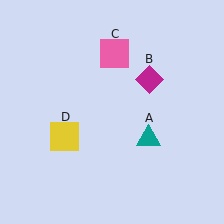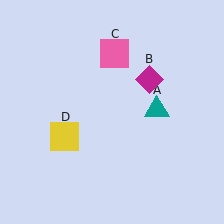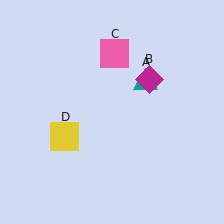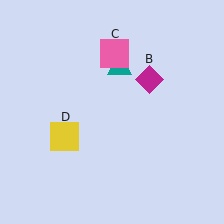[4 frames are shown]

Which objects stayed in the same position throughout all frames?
Magenta diamond (object B) and pink square (object C) and yellow square (object D) remained stationary.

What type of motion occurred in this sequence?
The teal triangle (object A) rotated counterclockwise around the center of the scene.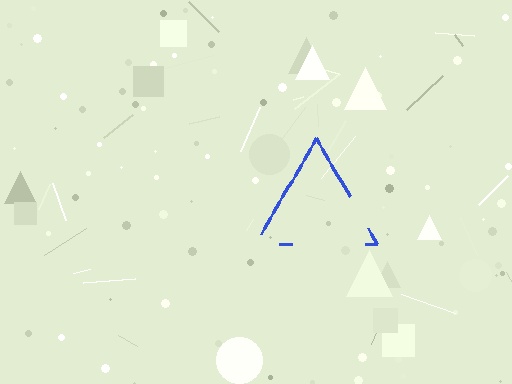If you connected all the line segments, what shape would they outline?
They would outline a triangle.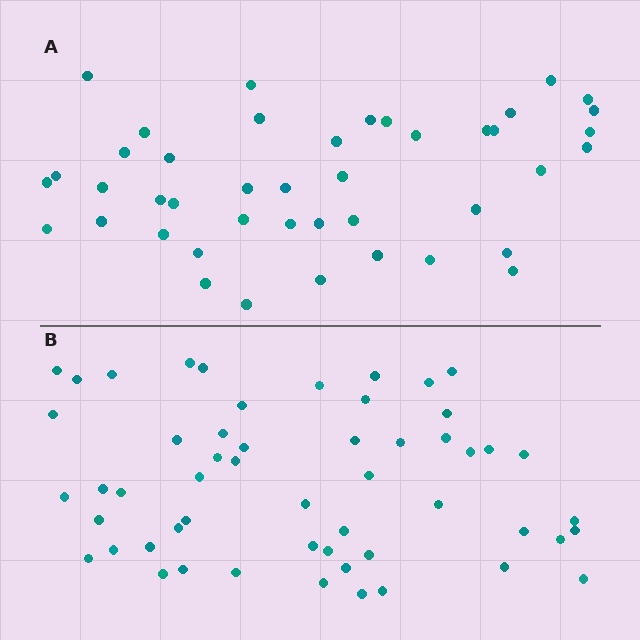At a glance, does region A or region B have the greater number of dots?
Region B (the bottom region) has more dots.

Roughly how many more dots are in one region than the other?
Region B has roughly 12 or so more dots than region A.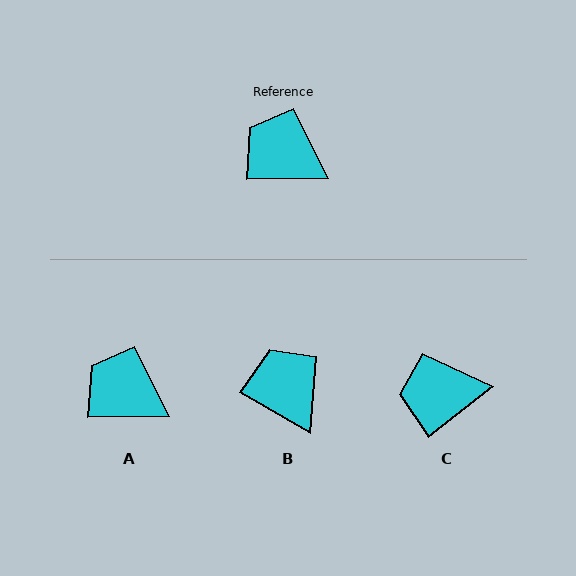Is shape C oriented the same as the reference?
No, it is off by about 38 degrees.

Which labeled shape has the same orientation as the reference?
A.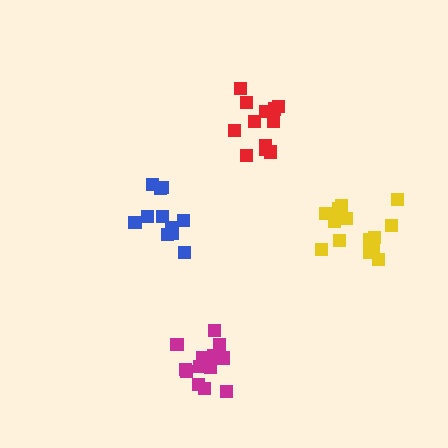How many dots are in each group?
Group 1: 14 dots, Group 2: 11 dots, Group 3: 14 dots, Group 4: 12 dots (51 total).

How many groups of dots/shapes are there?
There are 4 groups.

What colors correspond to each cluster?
The clusters are colored: magenta, blue, yellow, red.